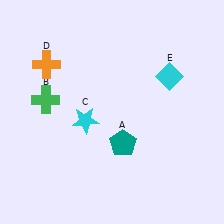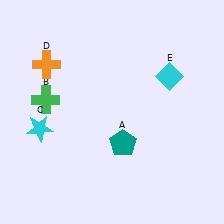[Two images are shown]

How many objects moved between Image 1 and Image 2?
1 object moved between the two images.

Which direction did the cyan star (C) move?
The cyan star (C) moved left.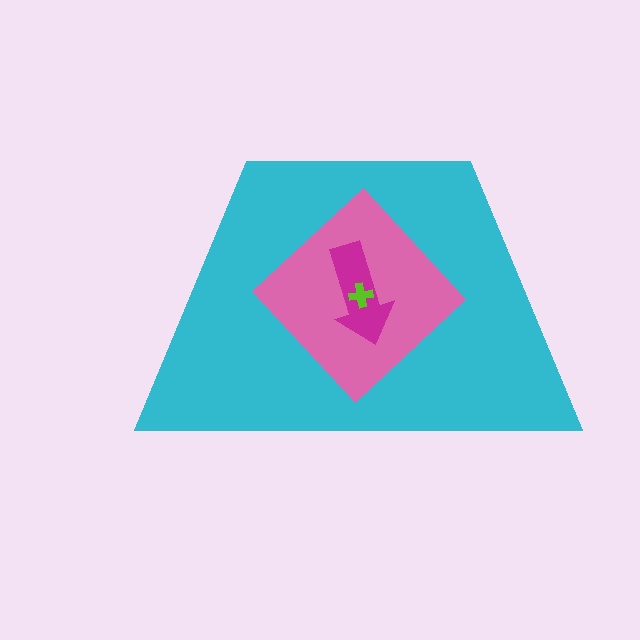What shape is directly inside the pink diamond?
The magenta arrow.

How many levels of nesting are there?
4.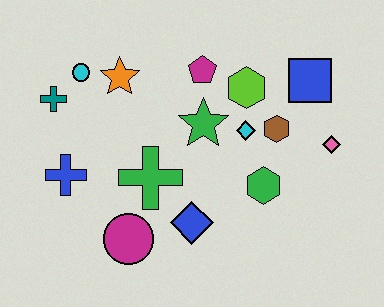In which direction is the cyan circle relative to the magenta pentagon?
The cyan circle is to the left of the magenta pentagon.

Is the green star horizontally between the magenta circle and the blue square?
Yes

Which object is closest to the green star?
The cyan diamond is closest to the green star.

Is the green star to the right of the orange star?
Yes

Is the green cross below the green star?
Yes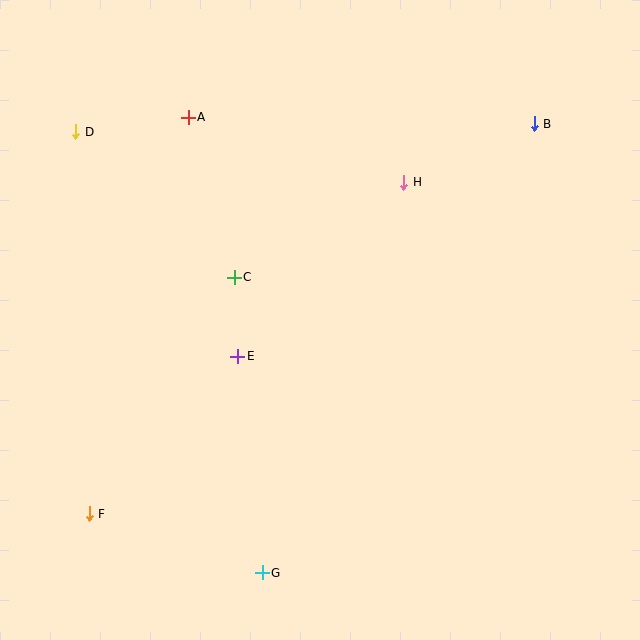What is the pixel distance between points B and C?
The distance between B and C is 337 pixels.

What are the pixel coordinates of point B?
Point B is at (534, 124).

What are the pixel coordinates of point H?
Point H is at (404, 182).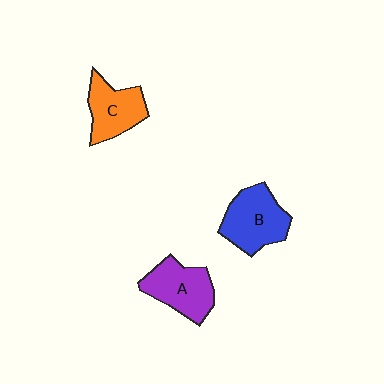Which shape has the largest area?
Shape B (blue).